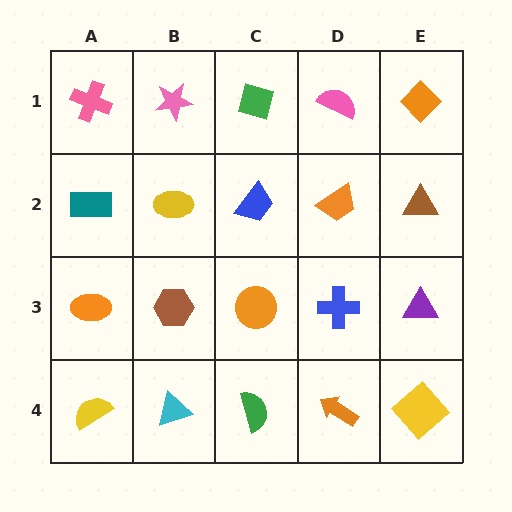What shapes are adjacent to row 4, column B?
A brown hexagon (row 3, column B), a yellow semicircle (row 4, column A), a green semicircle (row 4, column C).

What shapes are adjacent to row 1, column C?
A blue trapezoid (row 2, column C), a pink star (row 1, column B), a pink semicircle (row 1, column D).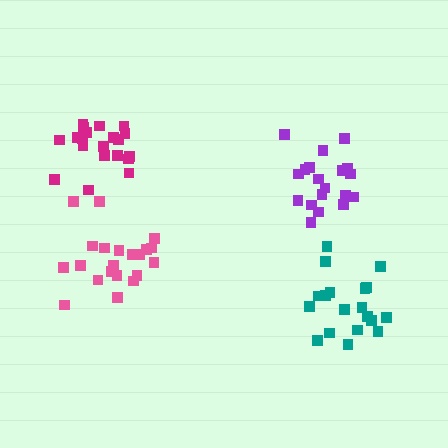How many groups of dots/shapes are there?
There are 4 groups.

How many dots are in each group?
Group 1: 19 dots, Group 2: 19 dots, Group 3: 21 dots, Group 4: 21 dots (80 total).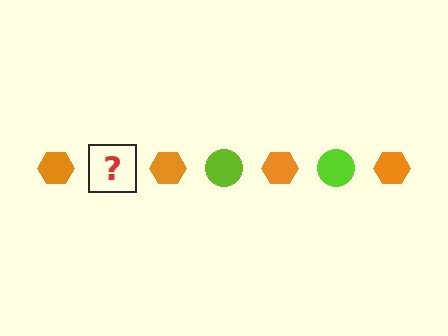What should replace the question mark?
The question mark should be replaced with a lime circle.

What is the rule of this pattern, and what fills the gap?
The rule is that the pattern alternates between orange hexagon and lime circle. The gap should be filled with a lime circle.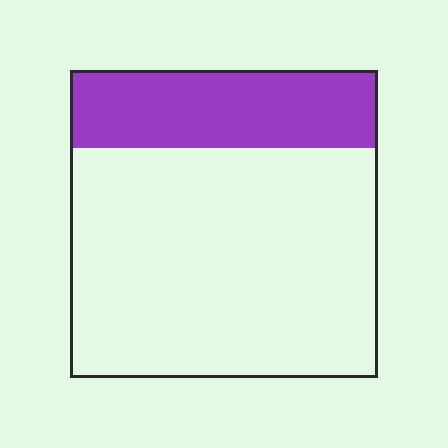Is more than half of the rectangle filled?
No.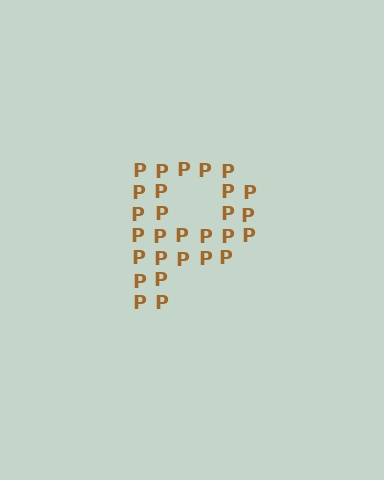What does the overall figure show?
The overall figure shows the letter P.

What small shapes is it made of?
It is made of small letter P's.